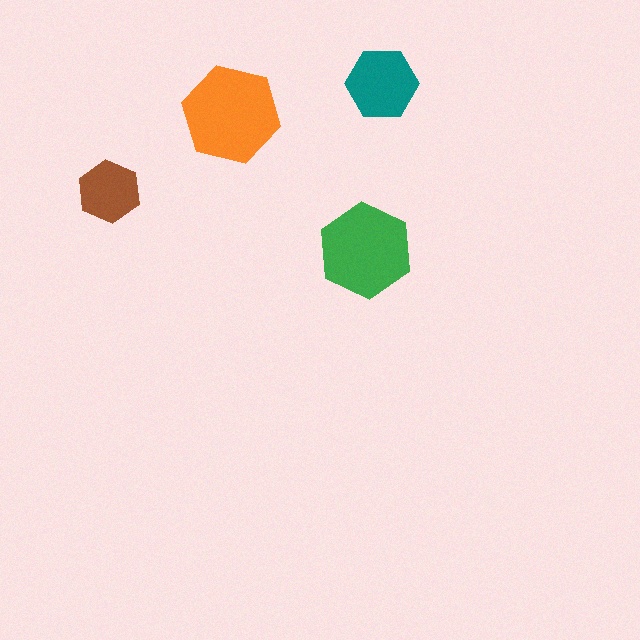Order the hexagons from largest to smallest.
the orange one, the green one, the teal one, the brown one.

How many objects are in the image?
There are 4 objects in the image.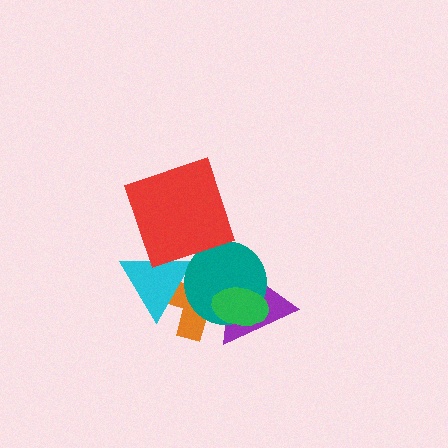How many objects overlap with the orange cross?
4 objects overlap with the orange cross.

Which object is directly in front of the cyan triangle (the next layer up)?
The teal circle is directly in front of the cyan triangle.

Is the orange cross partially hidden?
Yes, it is partially covered by another shape.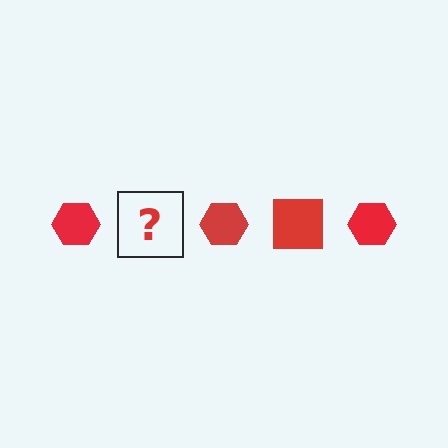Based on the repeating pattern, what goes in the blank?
The blank should be a red square.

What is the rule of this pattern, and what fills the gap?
The rule is that the pattern cycles through hexagon, square shapes in red. The gap should be filled with a red square.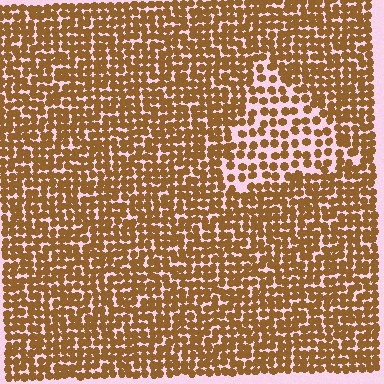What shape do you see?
I see a triangle.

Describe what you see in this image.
The image contains small brown elements arranged at two different densities. A triangle-shaped region is visible where the elements are less densely packed than the surrounding area.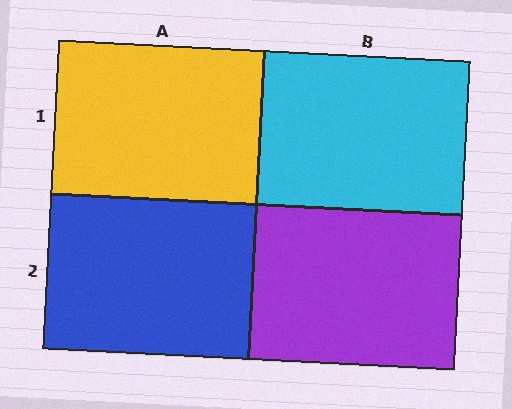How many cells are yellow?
1 cell is yellow.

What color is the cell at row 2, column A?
Blue.